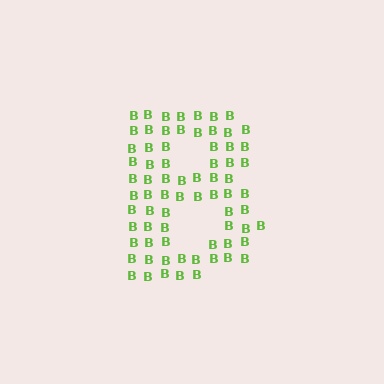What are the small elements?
The small elements are letter B's.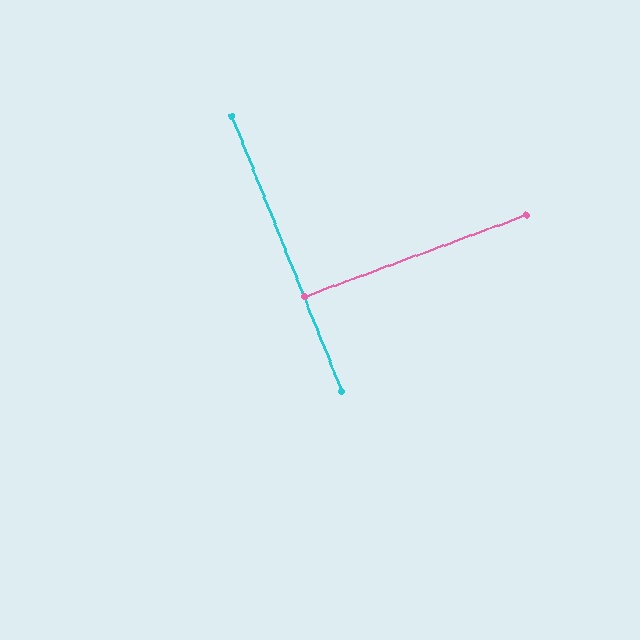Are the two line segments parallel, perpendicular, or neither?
Perpendicular — they meet at approximately 89°.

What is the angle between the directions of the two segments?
Approximately 89 degrees.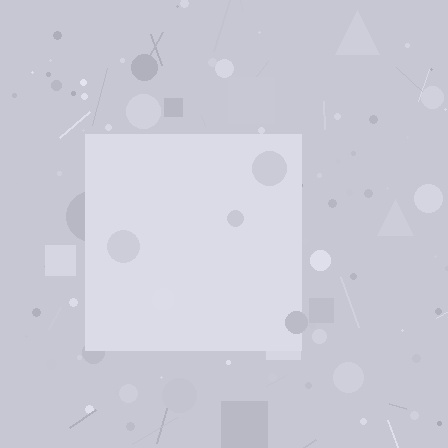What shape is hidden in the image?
A square is hidden in the image.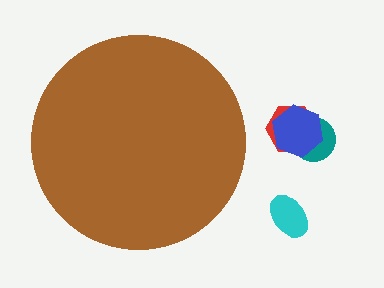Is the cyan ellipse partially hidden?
No, the cyan ellipse is fully visible.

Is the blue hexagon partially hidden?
No, the blue hexagon is fully visible.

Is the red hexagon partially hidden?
No, the red hexagon is fully visible.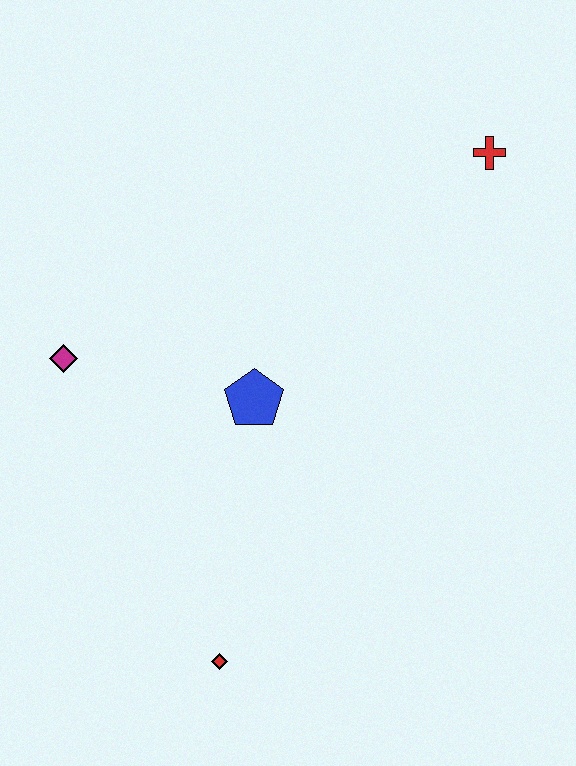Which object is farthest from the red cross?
The red diamond is farthest from the red cross.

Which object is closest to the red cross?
The blue pentagon is closest to the red cross.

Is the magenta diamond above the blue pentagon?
Yes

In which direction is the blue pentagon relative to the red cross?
The blue pentagon is below the red cross.